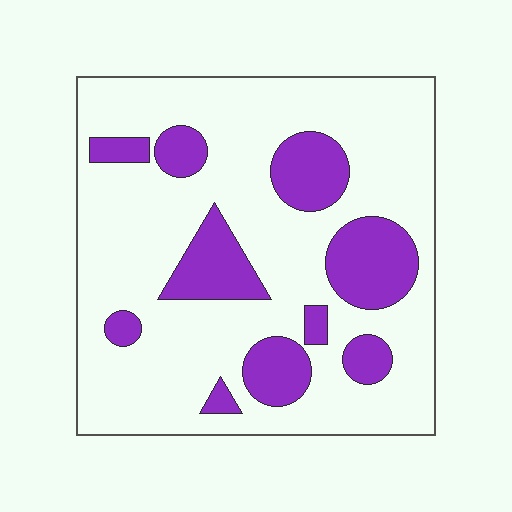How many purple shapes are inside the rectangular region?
10.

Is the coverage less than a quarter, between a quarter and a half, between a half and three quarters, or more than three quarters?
Less than a quarter.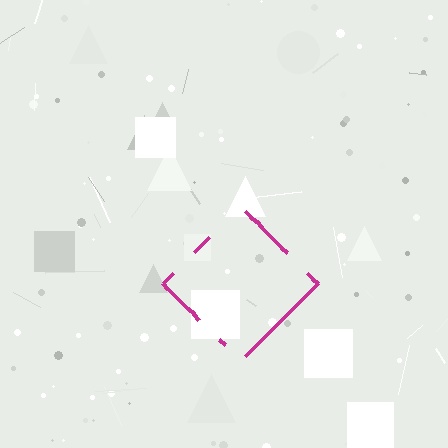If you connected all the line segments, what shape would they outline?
They would outline a diamond.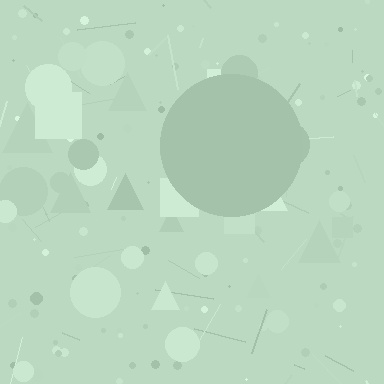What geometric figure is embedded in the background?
A circle is embedded in the background.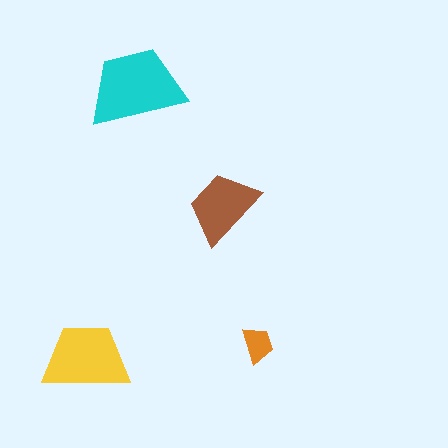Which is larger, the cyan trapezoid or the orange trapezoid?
The cyan one.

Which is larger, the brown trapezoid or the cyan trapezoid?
The cyan one.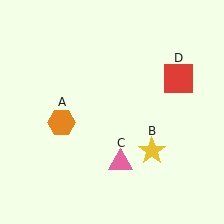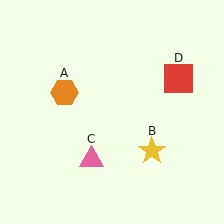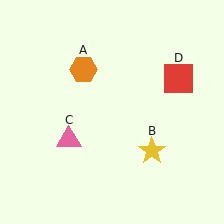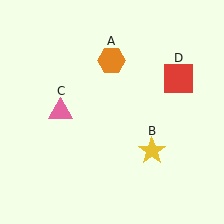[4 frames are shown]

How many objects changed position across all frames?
2 objects changed position: orange hexagon (object A), pink triangle (object C).